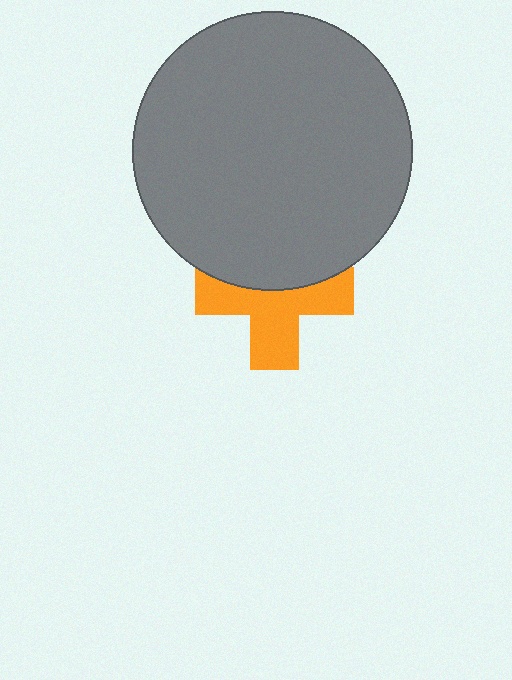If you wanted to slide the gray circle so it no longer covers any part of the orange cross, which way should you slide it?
Slide it up — that is the most direct way to separate the two shapes.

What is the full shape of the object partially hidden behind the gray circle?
The partially hidden object is an orange cross.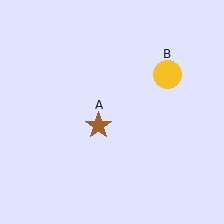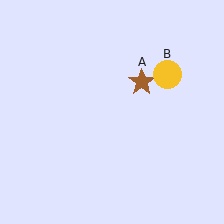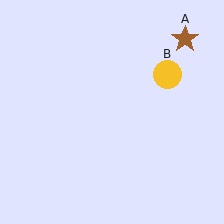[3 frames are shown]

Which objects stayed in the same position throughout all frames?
Yellow circle (object B) remained stationary.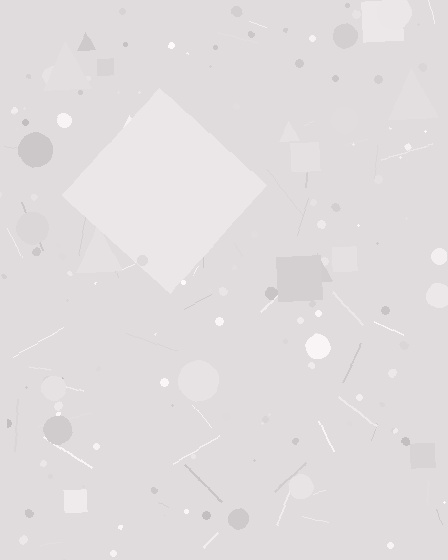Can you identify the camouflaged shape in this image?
The camouflaged shape is a diamond.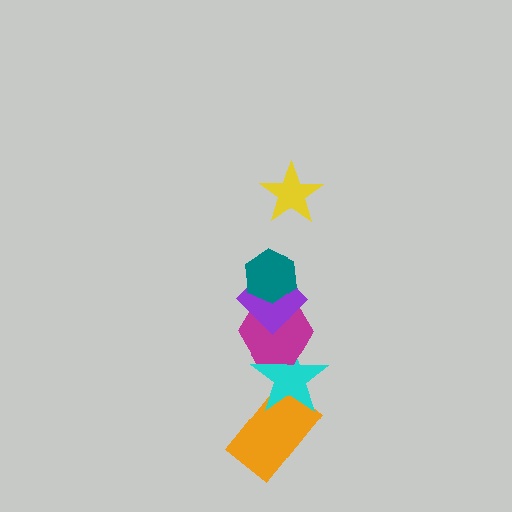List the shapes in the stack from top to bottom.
From top to bottom: the yellow star, the teal hexagon, the purple diamond, the magenta hexagon, the cyan star, the orange rectangle.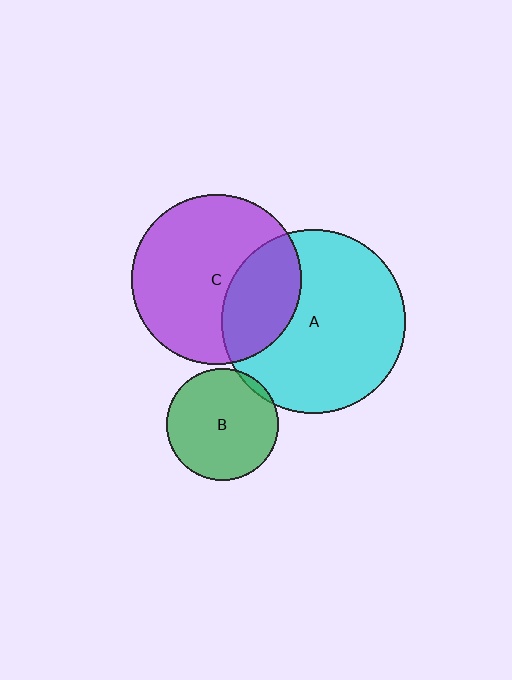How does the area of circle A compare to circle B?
Approximately 2.7 times.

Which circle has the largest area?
Circle A (cyan).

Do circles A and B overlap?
Yes.